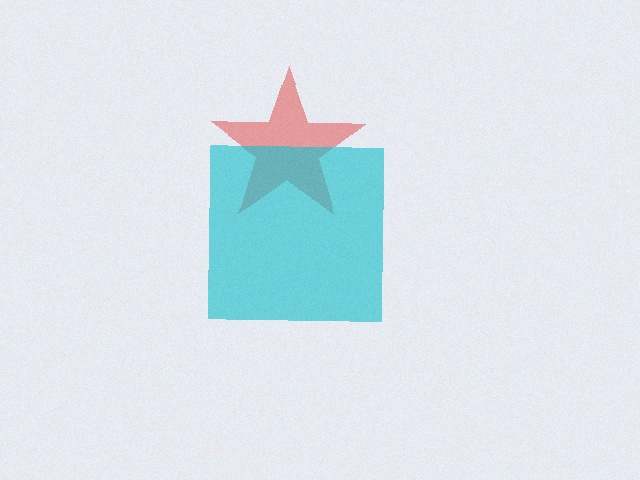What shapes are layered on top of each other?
The layered shapes are: a red star, a cyan square.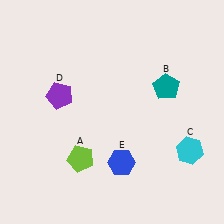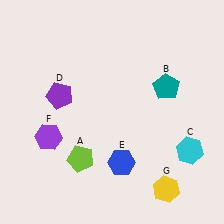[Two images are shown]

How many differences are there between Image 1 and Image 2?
There are 2 differences between the two images.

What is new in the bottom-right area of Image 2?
A yellow hexagon (G) was added in the bottom-right area of Image 2.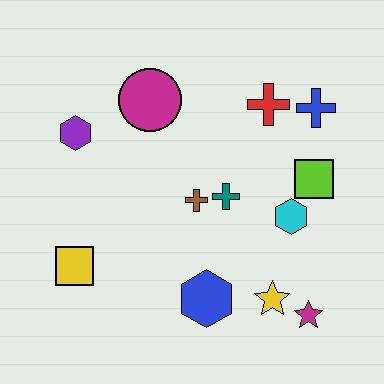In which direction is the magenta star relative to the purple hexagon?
The magenta star is to the right of the purple hexagon.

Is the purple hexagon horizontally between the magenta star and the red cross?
No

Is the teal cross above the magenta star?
Yes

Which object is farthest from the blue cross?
The yellow square is farthest from the blue cross.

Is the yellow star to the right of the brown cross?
Yes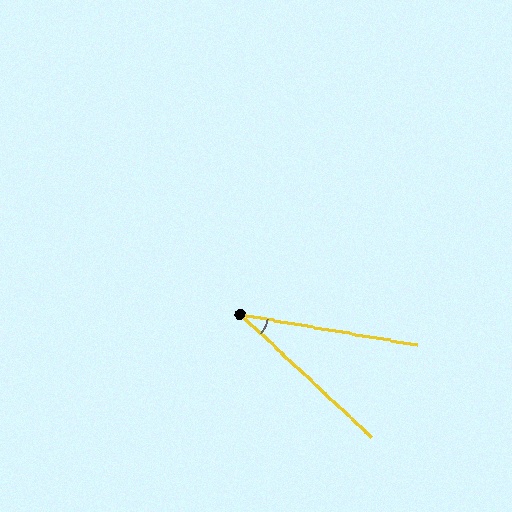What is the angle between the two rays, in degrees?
Approximately 33 degrees.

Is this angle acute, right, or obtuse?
It is acute.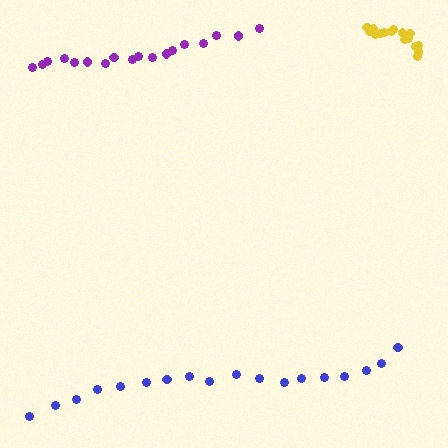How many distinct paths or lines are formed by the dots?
There are 3 distinct paths.